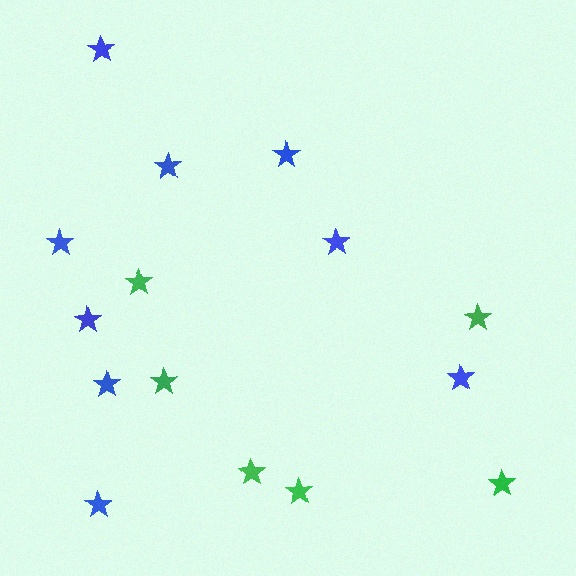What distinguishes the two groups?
There are 2 groups: one group of green stars (6) and one group of blue stars (9).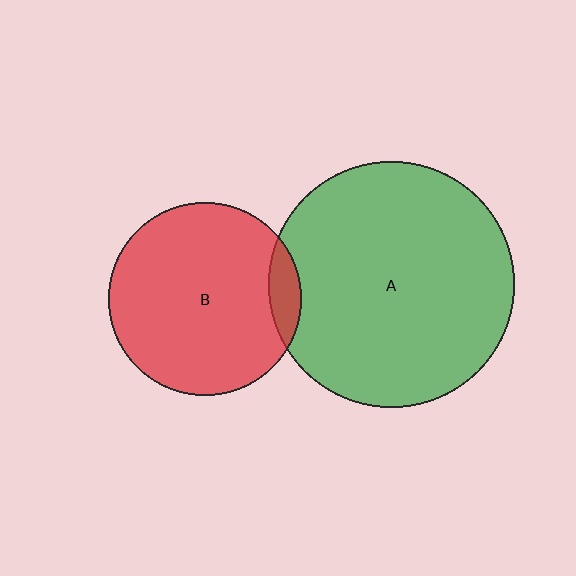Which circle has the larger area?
Circle A (green).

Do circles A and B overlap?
Yes.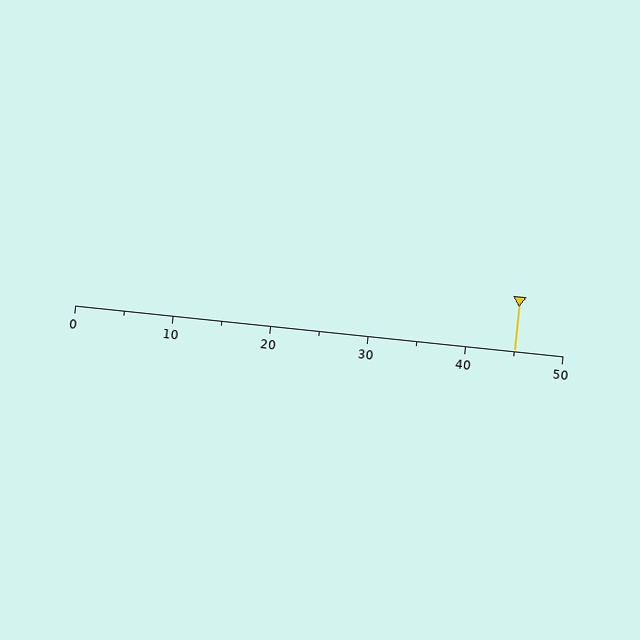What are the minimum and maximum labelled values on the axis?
The axis runs from 0 to 50.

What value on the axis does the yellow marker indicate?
The marker indicates approximately 45.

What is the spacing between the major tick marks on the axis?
The major ticks are spaced 10 apart.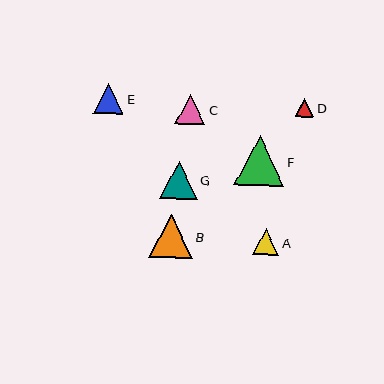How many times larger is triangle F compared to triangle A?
Triangle F is approximately 1.9 times the size of triangle A.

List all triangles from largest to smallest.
From largest to smallest: F, B, G, E, C, A, D.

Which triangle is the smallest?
Triangle D is the smallest with a size of approximately 19 pixels.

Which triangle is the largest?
Triangle F is the largest with a size of approximately 50 pixels.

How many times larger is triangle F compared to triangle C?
Triangle F is approximately 1.7 times the size of triangle C.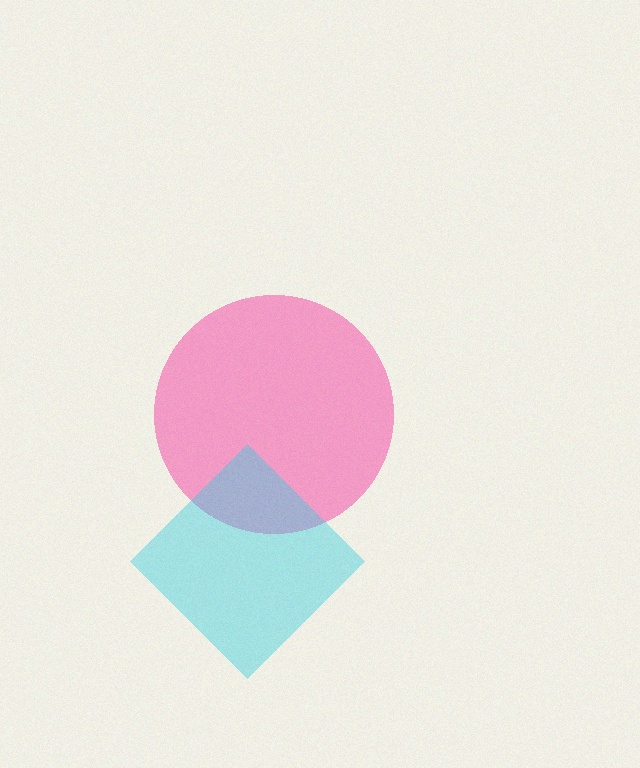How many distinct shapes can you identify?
There are 2 distinct shapes: a pink circle, a cyan diamond.